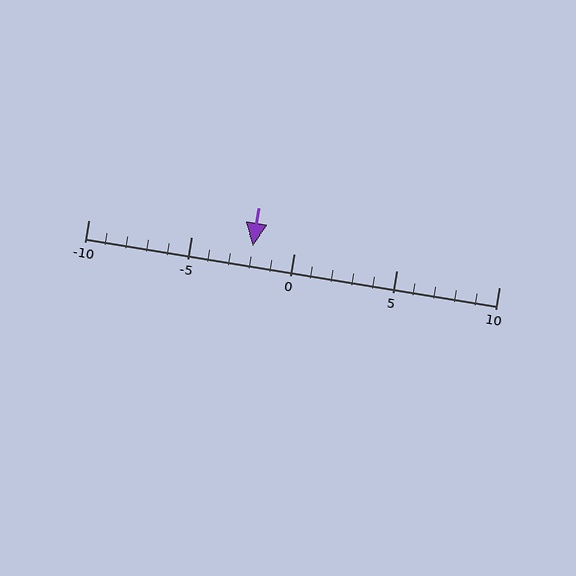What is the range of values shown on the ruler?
The ruler shows values from -10 to 10.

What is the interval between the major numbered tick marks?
The major tick marks are spaced 5 units apart.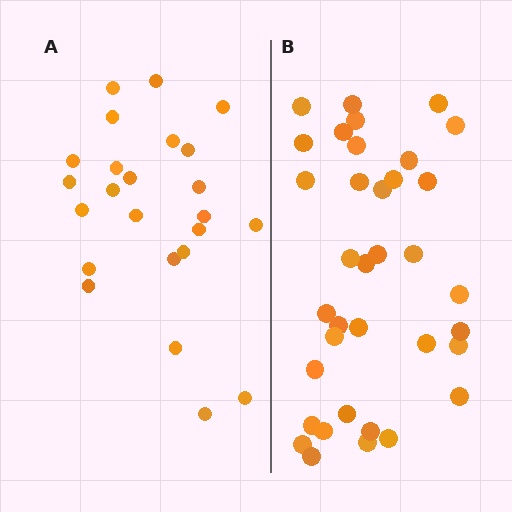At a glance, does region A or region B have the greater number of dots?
Region B (the right region) has more dots.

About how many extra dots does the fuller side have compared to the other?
Region B has roughly 12 or so more dots than region A.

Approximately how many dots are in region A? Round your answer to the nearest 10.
About 20 dots. (The exact count is 24, which rounds to 20.)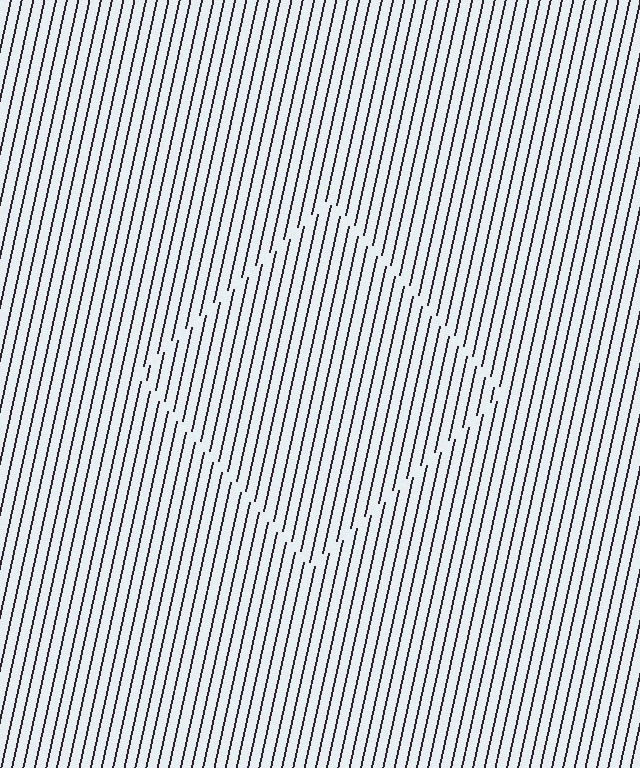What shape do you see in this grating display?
An illusory square. The interior of the shape contains the same grating, shifted by half a period — the contour is defined by the phase discontinuity where line-ends from the inner and outer gratings abut.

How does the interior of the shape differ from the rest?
The interior of the shape contains the same grating, shifted by half a period — the contour is defined by the phase discontinuity where line-ends from the inner and outer gratings abut.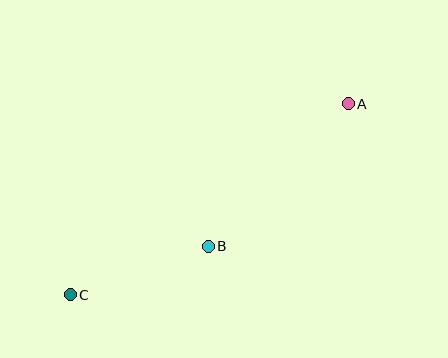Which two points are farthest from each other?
Points A and C are farthest from each other.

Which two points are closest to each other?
Points B and C are closest to each other.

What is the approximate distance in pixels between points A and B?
The distance between A and B is approximately 200 pixels.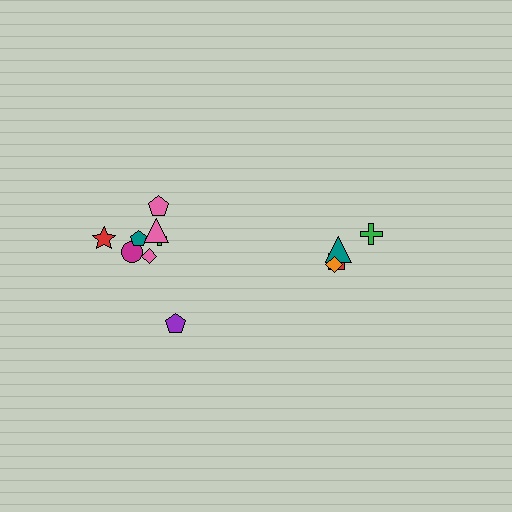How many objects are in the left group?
There are 8 objects.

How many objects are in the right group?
There are 4 objects.